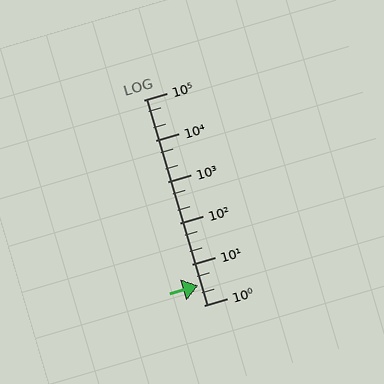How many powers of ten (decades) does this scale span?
The scale spans 5 decades, from 1 to 100000.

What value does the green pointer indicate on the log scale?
The pointer indicates approximately 3.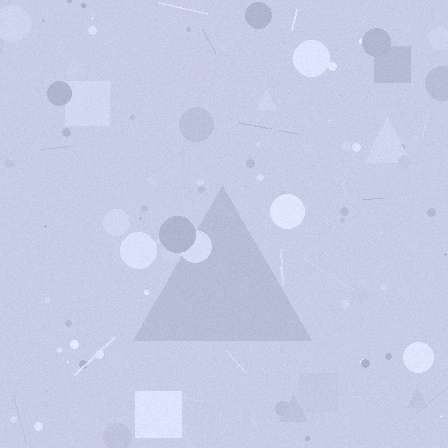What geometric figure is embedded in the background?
A triangle is embedded in the background.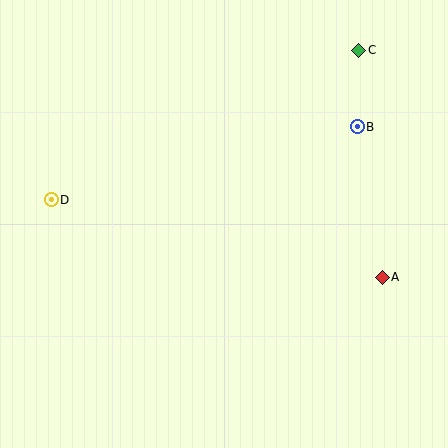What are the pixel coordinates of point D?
Point D is at (51, 200).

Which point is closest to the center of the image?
Point B at (357, 127) is closest to the center.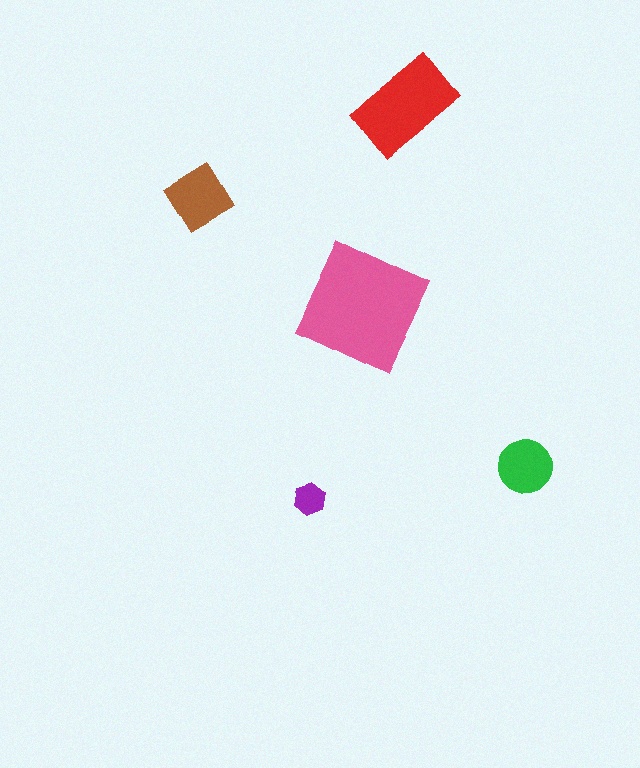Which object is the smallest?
The purple hexagon.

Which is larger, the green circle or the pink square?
The pink square.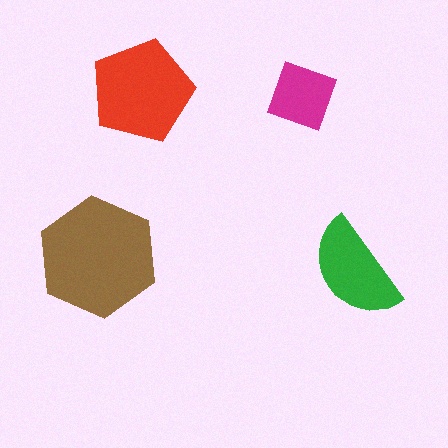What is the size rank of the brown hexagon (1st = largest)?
1st.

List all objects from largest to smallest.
The brown hexagon, the red pentagon, the green semicircle, the magenta diamond.